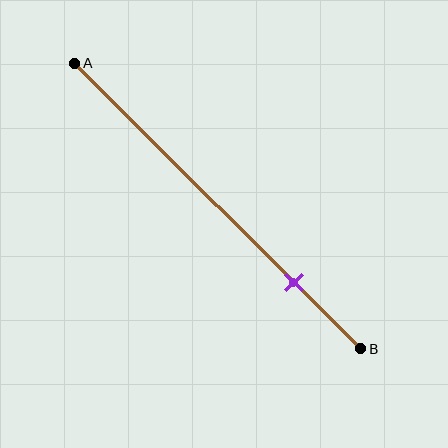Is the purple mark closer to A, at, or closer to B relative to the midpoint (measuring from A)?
The purple mark is closer to point B than the midpoint of segment AB.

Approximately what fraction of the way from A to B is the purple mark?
The purple mark is approximately 75% of the way from A to B.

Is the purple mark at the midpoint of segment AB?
No, the mark is at about 75% from A, not at the 50% midpoint.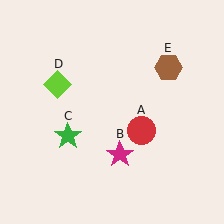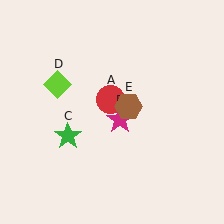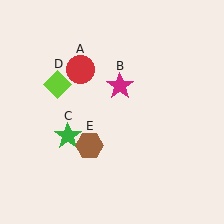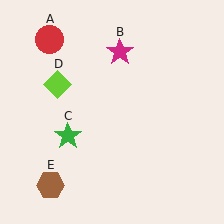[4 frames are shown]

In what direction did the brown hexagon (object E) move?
The brown hexagon (object E) moved down and to the left.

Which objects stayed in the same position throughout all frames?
Green star (object C) and lime diamond (object D) remained stationary.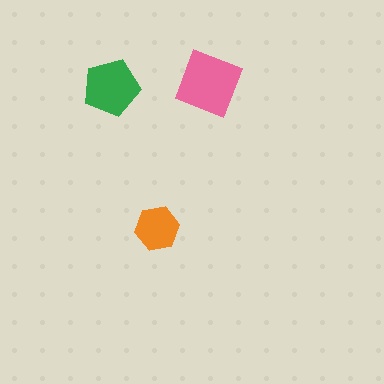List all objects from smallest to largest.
The orange hexagon, the green pentagon, the pink diamond.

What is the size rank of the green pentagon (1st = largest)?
2nd.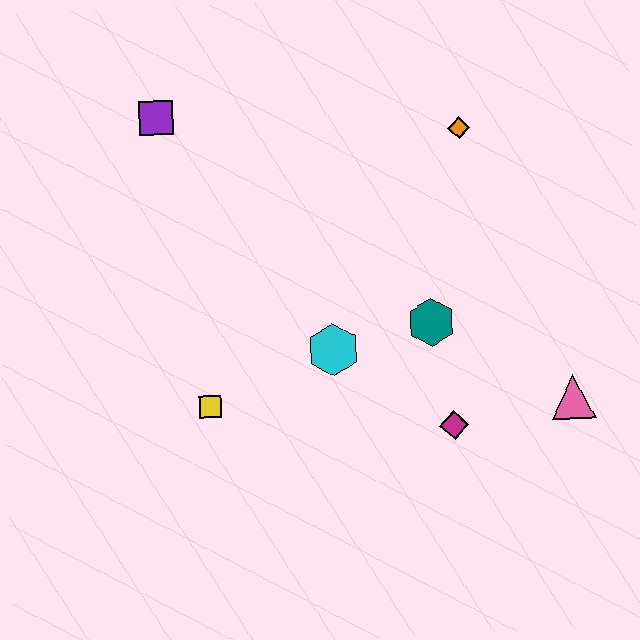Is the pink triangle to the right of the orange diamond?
Yes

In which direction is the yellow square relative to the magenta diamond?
The yellow square is to the left of the magenta diamond.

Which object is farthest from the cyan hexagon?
The purple square is farthest from the cyan hexagon.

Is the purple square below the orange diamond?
No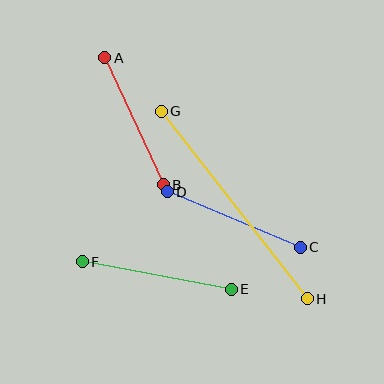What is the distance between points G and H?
The distance is approximately 238 pixels.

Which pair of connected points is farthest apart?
Points G and H are farthest apart.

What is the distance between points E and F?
The distance is approximately 151 pixels.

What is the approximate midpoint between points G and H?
The midpoint is at approximately (234, 205) pixels.